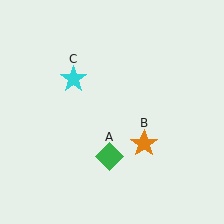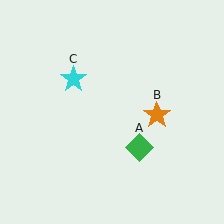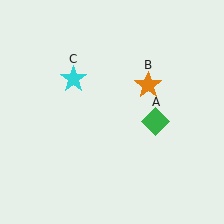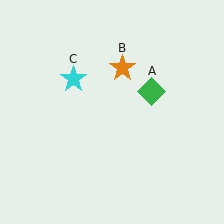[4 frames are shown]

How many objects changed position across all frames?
2 objects changed position: green diamond (object A), orange star (object B).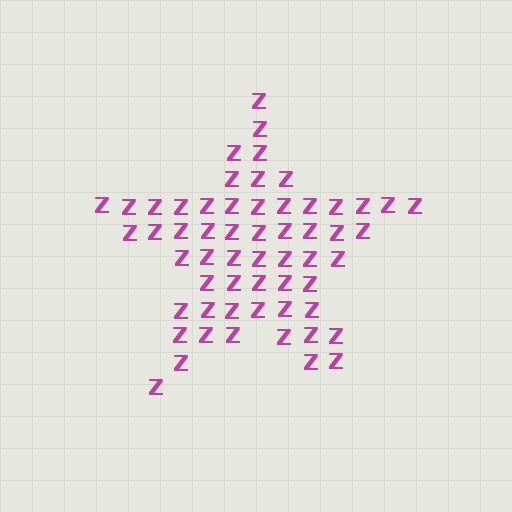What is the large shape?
The large shape is a star.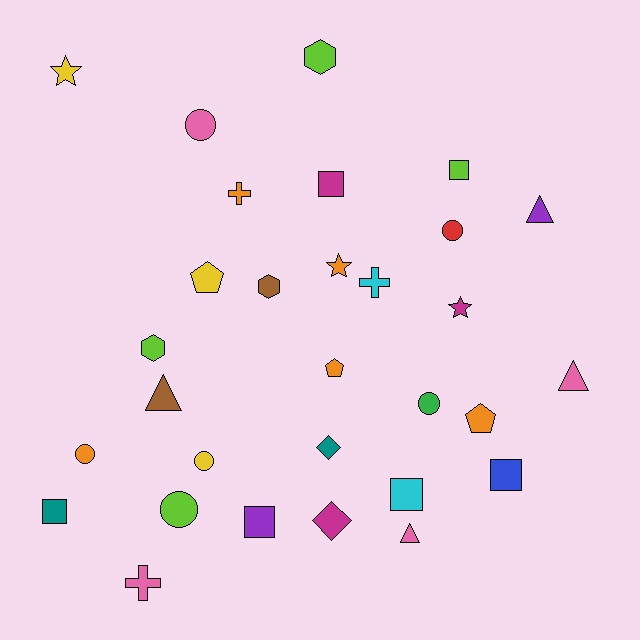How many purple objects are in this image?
There are 2 purple objects.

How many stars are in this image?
There are 3 stars.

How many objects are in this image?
There are 30 objects.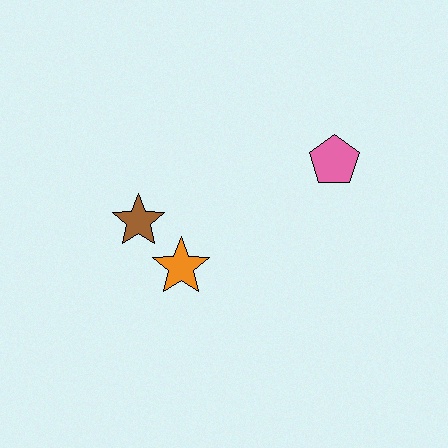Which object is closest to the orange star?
The brown star is closest to the orange star.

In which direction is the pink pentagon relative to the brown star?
The pink pentagon is to the right of the brown star.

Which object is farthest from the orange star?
The pink pentagon is farthest from the orange star.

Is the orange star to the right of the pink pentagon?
No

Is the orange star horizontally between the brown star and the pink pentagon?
Yes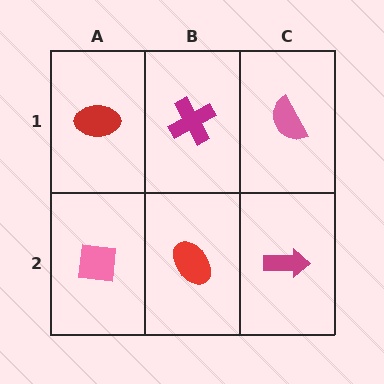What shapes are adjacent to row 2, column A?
A red ellipse (row 1, column A), a red ellipse (row 2, column B).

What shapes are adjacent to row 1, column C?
A magenta arrow (row 2, column C), a magenta cross (row 1, column B).